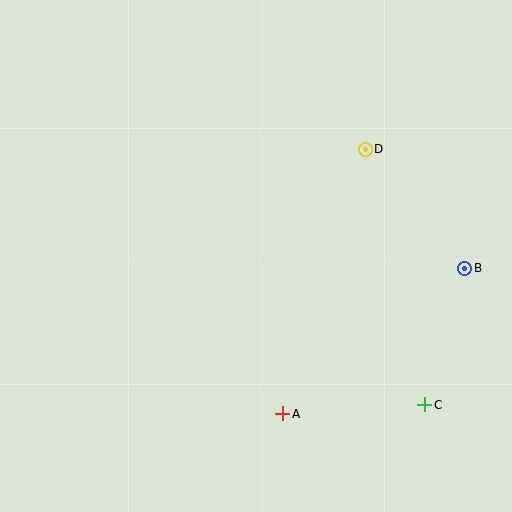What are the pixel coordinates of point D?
Point D is at (365, 149).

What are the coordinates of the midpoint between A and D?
The midpoint between A and D is at (324, 281).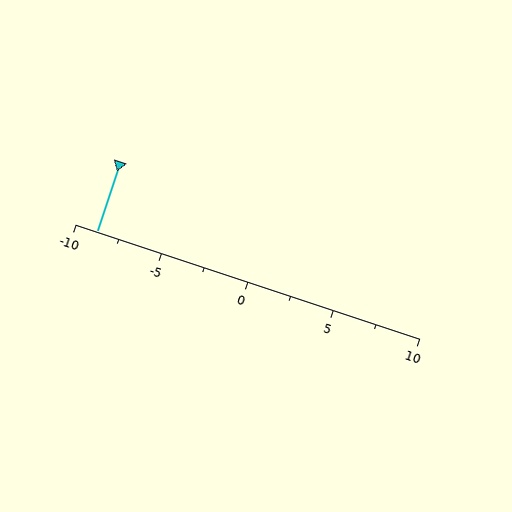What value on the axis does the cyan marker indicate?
The marker indicates approximately -8.8.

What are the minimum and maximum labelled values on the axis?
The axis runs from -10 to 10.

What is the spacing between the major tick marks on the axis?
The major ticks are spaced 5 apart.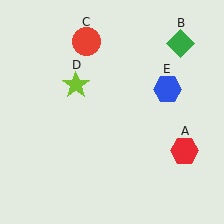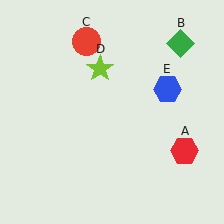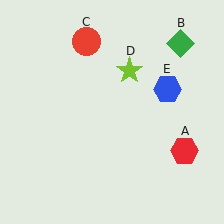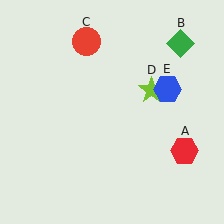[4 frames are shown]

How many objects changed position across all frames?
1 object changed position: lime star (object D).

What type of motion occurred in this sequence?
The lime star (object D) rotated clockwise around the center of the scene.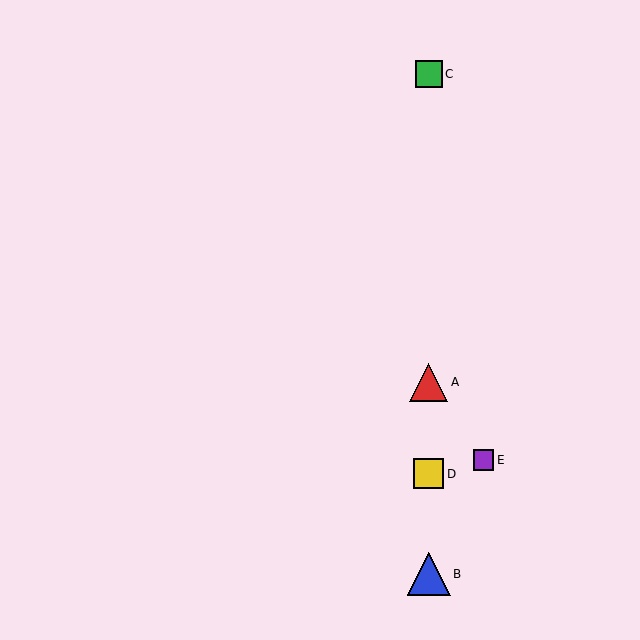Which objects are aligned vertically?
Objects A, B, C, D are aligned vertically.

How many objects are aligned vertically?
4 objects (A, B, C, D) are aligned vertically.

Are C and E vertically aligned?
No, C is at x≈429 and E is at x≈484.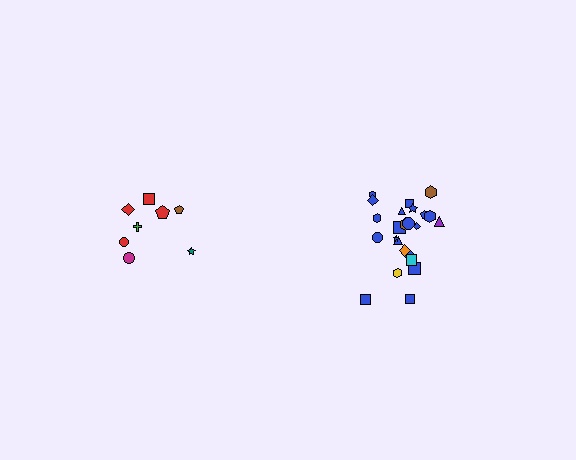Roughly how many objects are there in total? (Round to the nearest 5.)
Roughly 35 objects in total.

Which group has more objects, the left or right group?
The right group.